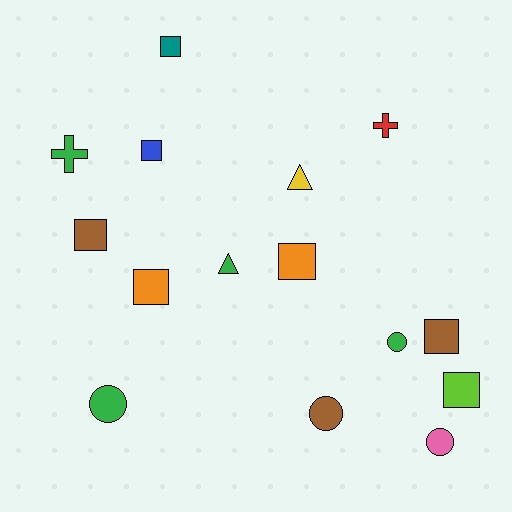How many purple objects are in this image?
There are no purple objects.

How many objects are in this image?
There are 15 objects.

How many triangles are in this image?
There are 2 triangles.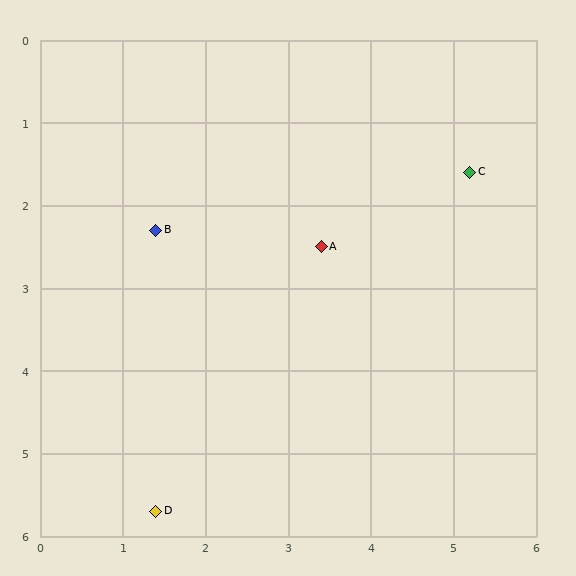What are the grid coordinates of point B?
Point B is at approximately (1.4, 2.3).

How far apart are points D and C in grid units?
Points D and C are about 5.6 grid units apart.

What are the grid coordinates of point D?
Point D is at approximately (1.4, 5.7).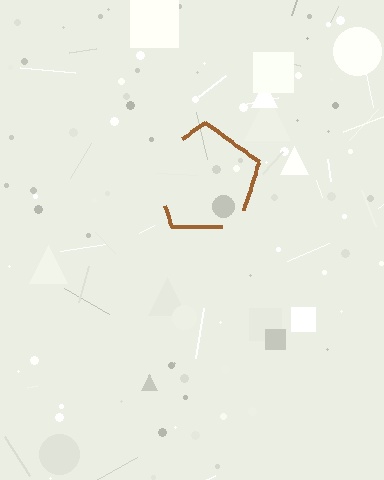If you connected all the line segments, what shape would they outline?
They would outline a pentagon.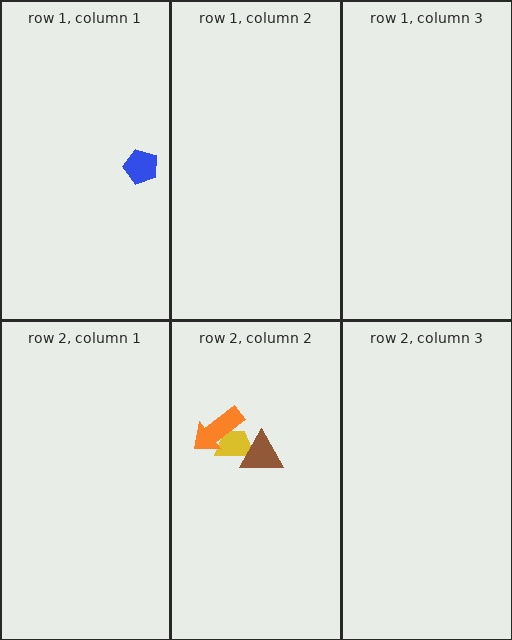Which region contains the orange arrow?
The row 2, column 2 region.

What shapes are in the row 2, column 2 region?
The yellow trapezoid, the brown triangle, the orange arrow.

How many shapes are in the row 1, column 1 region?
1.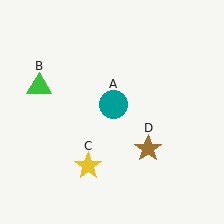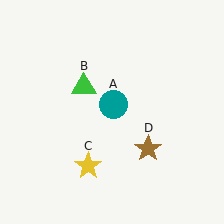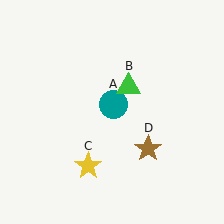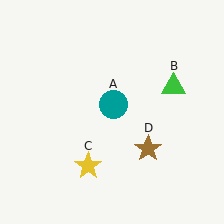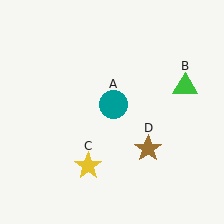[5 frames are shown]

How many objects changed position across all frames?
1 object changed position: green triangle (object B).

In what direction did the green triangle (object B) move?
The green triangle (object B) moved right.